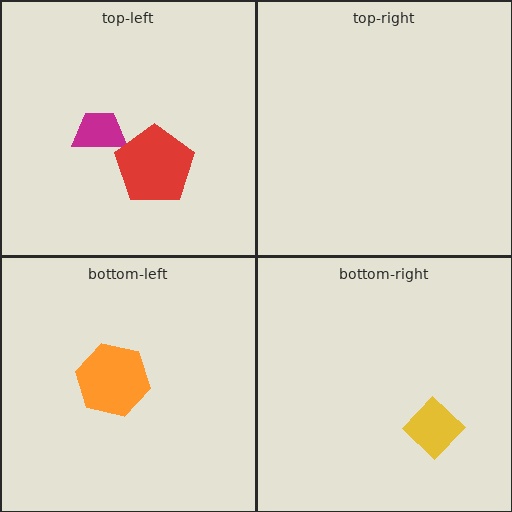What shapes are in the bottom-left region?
The orange hexagon.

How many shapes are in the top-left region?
2.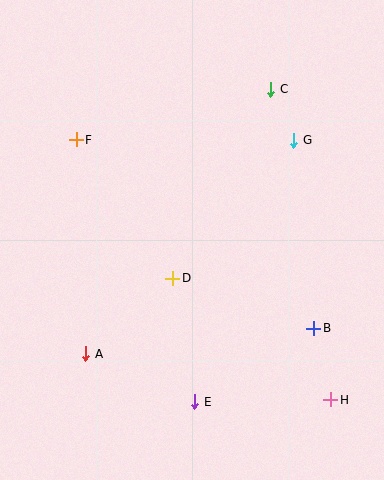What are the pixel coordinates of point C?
Point C is at (271, 89).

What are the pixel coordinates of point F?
Point F is at (76, 140).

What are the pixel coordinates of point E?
Point E is at (195, 402).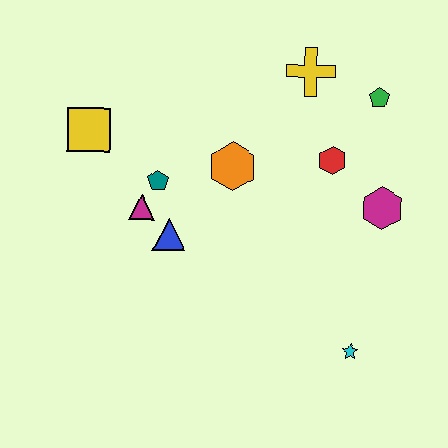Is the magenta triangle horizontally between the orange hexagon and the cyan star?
No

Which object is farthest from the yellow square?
The cyan star is farthest from the yellow square.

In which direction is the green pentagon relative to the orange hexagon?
The green pentagon is to the right of the orange hexagon.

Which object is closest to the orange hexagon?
The teal pentagon is closest to the orange hexagon.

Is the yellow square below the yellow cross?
Yes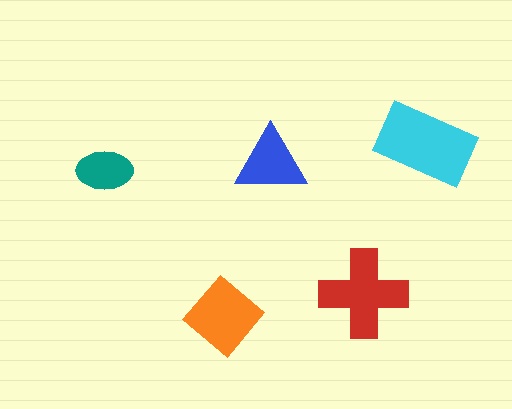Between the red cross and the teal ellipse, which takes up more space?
The red cross.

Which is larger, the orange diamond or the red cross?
The red cross.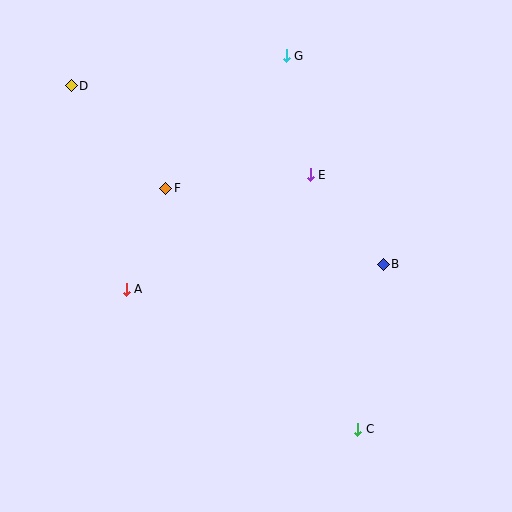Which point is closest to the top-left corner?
Point D is closest to the top-left corner.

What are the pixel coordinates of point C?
Point C is at (358, 429).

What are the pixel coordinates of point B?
Point B is at (383, 264).